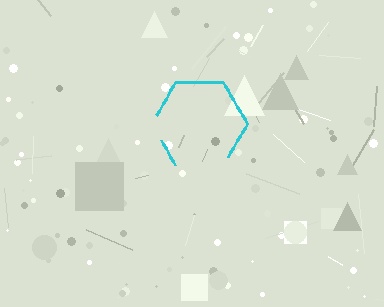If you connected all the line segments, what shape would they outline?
They would outline a hexagon.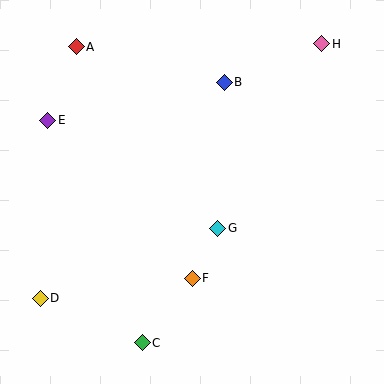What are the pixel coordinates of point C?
Point C is at (142, 343).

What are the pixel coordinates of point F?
Point F is at (192, 278).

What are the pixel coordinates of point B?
Point B is at (224, 82).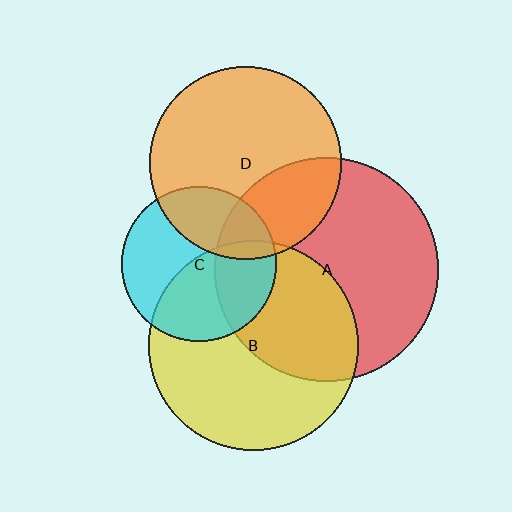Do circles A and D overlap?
Yes.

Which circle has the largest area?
Circle A (red).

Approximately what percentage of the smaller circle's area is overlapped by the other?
Approximately 30%.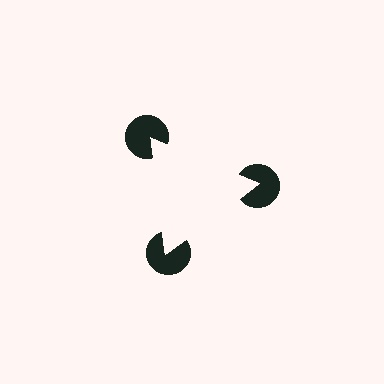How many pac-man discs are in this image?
There are 3 — one at each vertex of the illusory triangle.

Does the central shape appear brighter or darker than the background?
It typically appears slightly brighter than the background, even though no actual brightness change is drawn.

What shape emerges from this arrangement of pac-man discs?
An illusory triangle — its edges are inferred from the aligned wedge cuts in the pac-man discs, not physically drawn.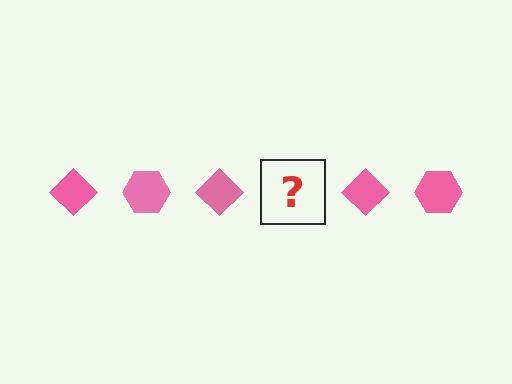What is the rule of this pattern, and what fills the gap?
The rule is that the pattern cycles through diamond, hexagon shapes in pink. The gap should be filled with a pink hexagon.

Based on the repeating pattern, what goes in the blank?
The blank should be a pink hexagon.